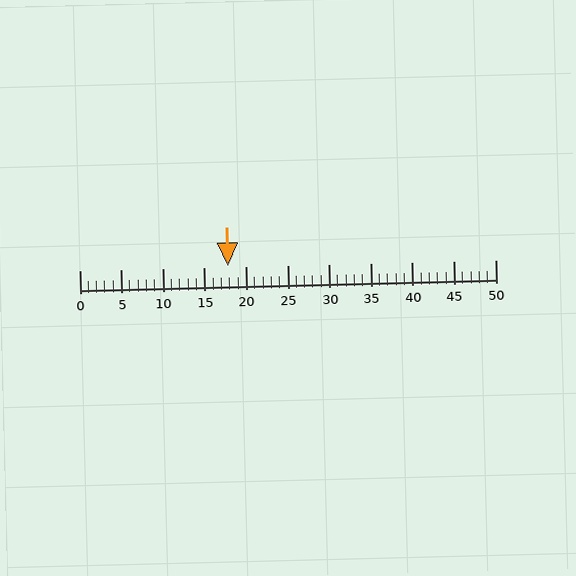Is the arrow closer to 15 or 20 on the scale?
The arrow is closer to 20.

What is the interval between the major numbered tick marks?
The major tick marks are spaced 5 units apart.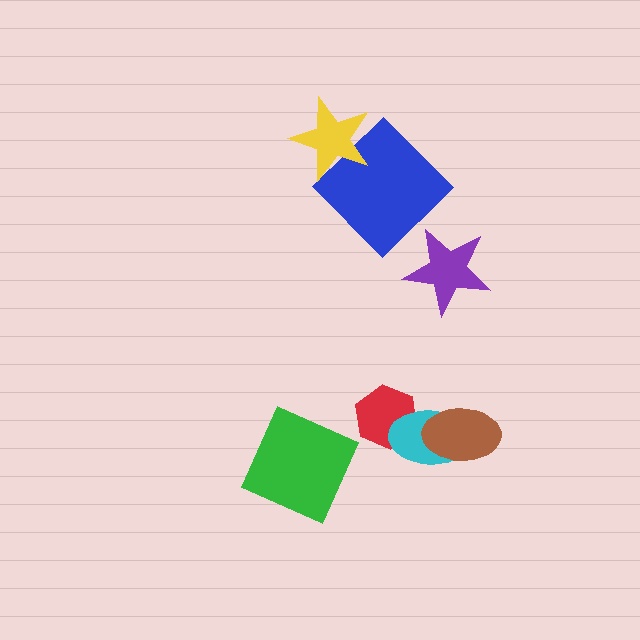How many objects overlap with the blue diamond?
1 object overlaps with the blue diamond.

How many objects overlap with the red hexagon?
1 object overlaps with the red hexagon.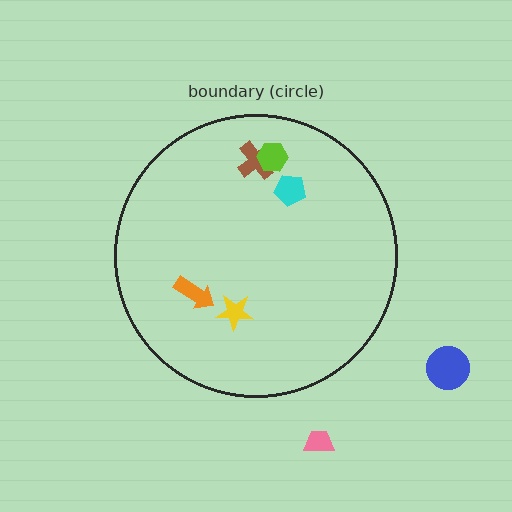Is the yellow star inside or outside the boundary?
Inside.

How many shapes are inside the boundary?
5 inside, 2 outside.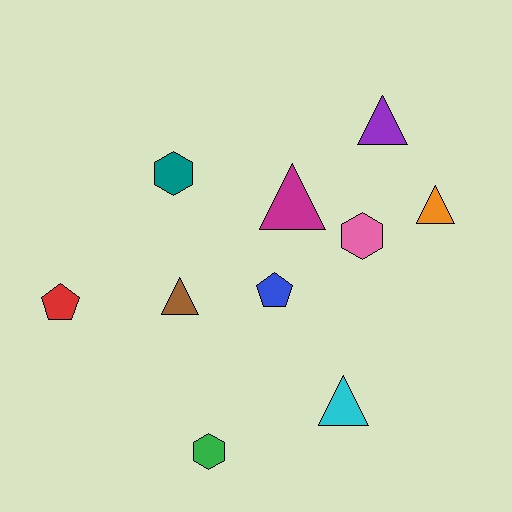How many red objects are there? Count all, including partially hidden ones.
There is 1 red object.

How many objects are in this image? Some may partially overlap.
There are 10 objects.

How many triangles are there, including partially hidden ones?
There are 5 triangles.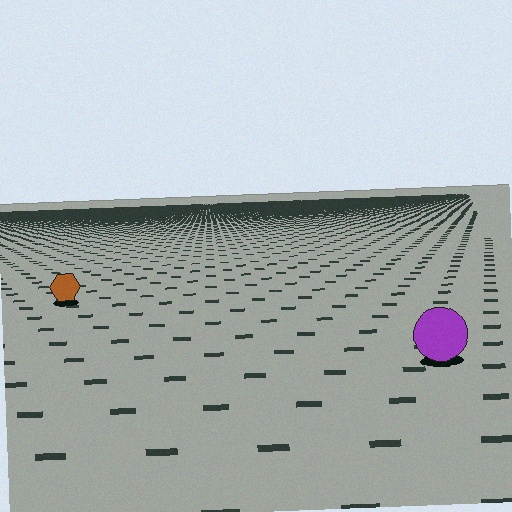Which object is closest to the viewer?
The purple circle is closest. The texture marks near it are larger and more spread out.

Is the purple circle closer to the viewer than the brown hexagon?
Yes. The purple circle is closer — you can tell from the texture gradient: the ground texture is coarser near it.